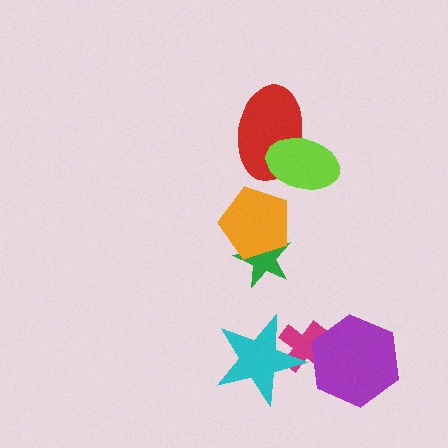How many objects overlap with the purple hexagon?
1 object overlaps with the purple hexagon.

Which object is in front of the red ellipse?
The lime ellipse is in front of the red ellipse.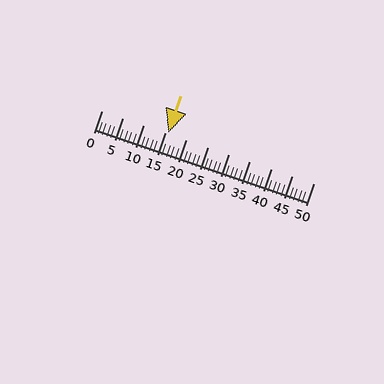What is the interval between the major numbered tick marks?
The major tick marks are spaced 5 units apart.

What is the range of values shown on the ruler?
The ruler shows values from 0 to 50.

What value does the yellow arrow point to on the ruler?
The yellow arrow points to approximately 16.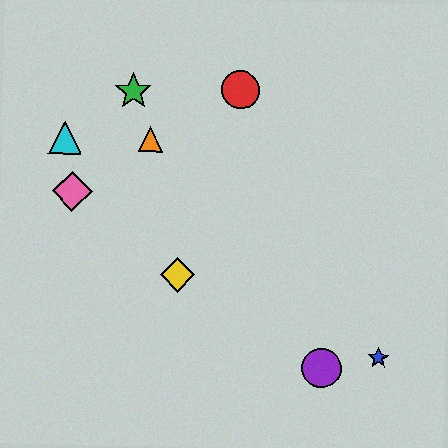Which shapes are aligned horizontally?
The orange triangle, the cyan triangle are aligned horizontally.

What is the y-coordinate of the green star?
The green star is at y≈91.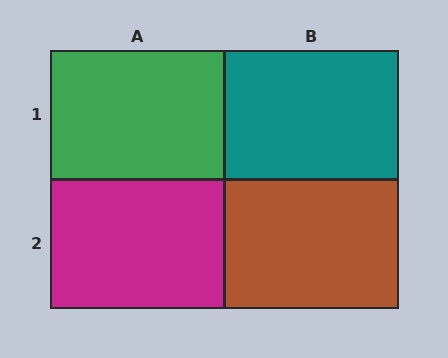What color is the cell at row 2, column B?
Brown.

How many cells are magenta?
1 cell is magenta.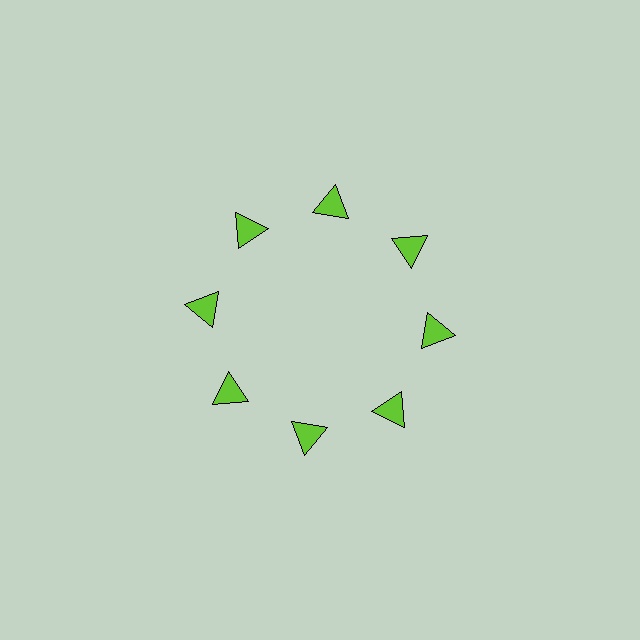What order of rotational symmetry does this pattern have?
This pattern has 8-fold rotational symmetry.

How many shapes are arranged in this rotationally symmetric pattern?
There are 8 shapes, arranged in 8 groups of 1.